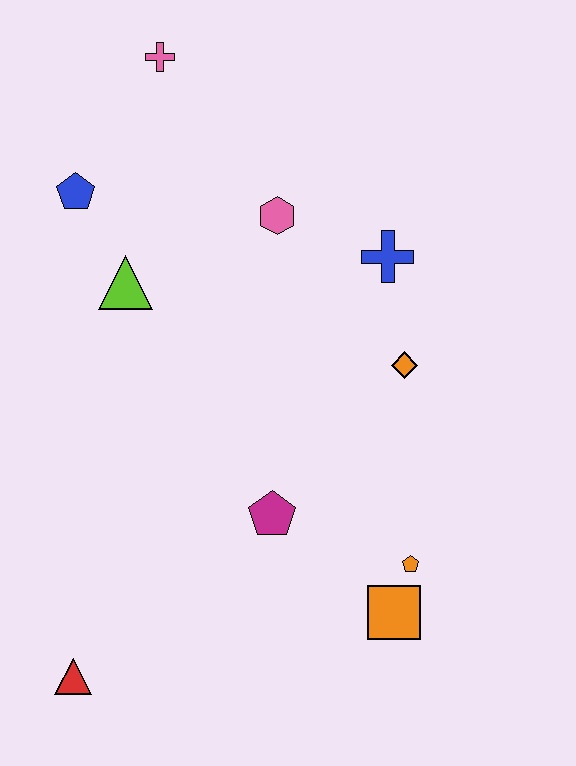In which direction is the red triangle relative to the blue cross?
The red triangle is below the blue cross.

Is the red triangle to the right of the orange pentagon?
No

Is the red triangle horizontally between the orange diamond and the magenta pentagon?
No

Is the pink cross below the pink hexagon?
No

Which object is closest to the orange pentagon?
The orange square is closest to the orange pentagon.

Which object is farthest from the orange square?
The pink cross is farthest from the orange square.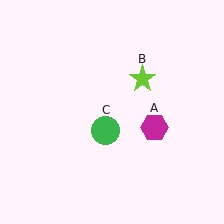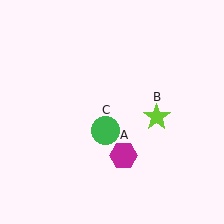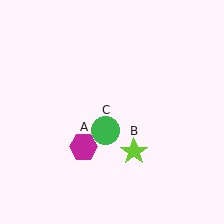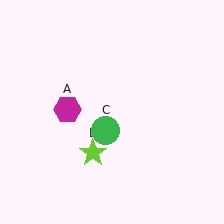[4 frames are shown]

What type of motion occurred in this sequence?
The magenta hexagon (object A), lime star (object B) rotated clockwise around the center of the scene.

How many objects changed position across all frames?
2 objects changed position: magenta hexagon (object A), lime star (object B).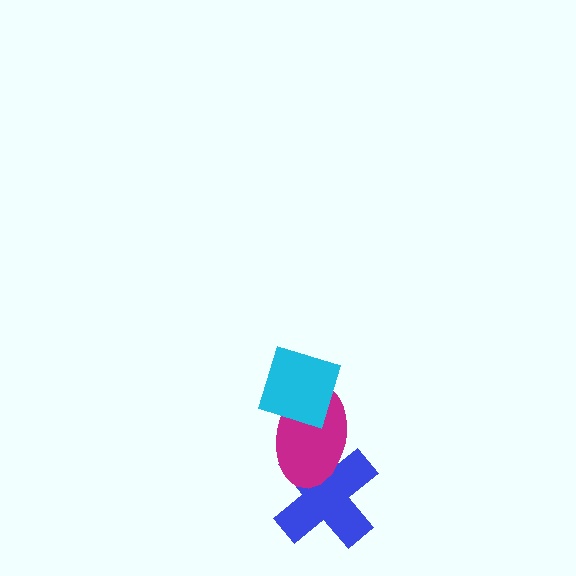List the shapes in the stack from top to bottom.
From top to bottom: the cyan diamond, the magenta ellipse, the blue cross.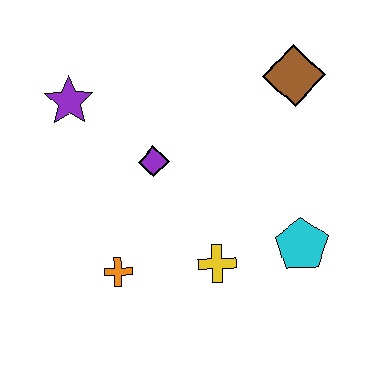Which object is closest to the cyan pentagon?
The yellow cross is closest to the cyan pentagon.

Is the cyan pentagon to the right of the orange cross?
Yes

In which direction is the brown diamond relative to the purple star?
The brown diamond is to the right of the purple star.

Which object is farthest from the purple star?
The cyan pentagon is farthest from the purple star.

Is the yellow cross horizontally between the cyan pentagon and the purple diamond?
Yes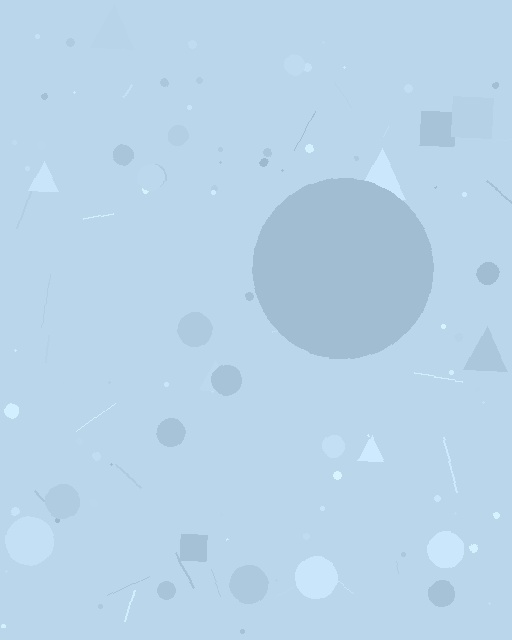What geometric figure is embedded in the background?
A circle is embedded in the background.